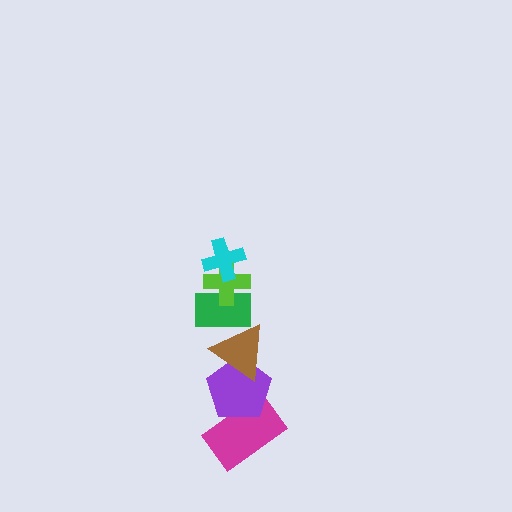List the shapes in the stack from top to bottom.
From top to bottom: the cyan cross, the lime cross, the green rectangle, the brown triangle, the purple pentagon, the magenta rectangle.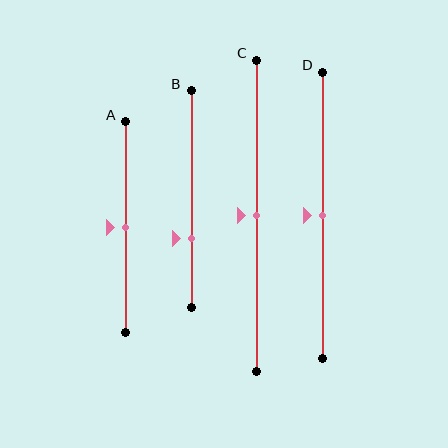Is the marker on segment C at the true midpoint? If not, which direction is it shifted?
Yes, the marker on segment C is at the true midpoint.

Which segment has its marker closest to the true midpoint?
Segment A has its marker closest to the true midpoint.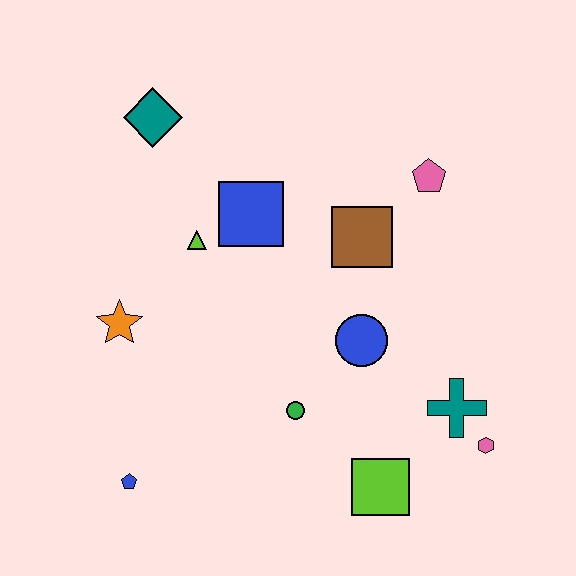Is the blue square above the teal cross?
Yes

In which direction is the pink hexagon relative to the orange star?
The pink hexagon is to the right of the orange star.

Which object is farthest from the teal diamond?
The pink hexagon is farthest from the teal diamond.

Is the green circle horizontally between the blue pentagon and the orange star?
No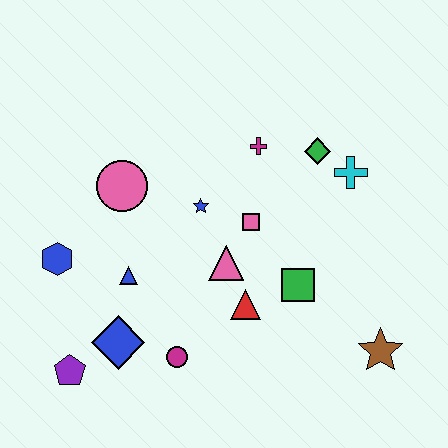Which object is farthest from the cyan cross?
The purple pentagon is farthest from the cyan cross.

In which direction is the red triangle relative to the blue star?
The red triangle is below the blue star.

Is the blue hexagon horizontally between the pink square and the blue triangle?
No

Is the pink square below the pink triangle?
No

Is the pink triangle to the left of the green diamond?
Yes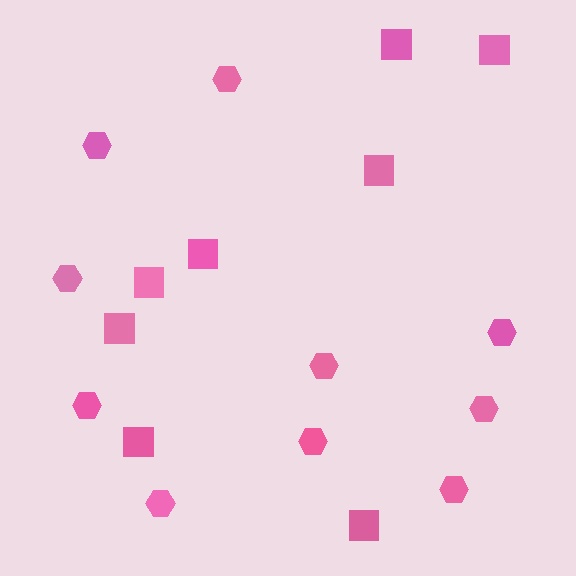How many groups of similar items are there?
There are 2 groups: one group of hexagons (10) and one group of squares (8).